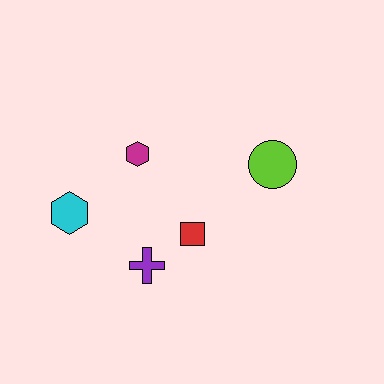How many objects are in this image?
There are 5 objects.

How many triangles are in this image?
There are no triangles.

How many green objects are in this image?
There are no green objects.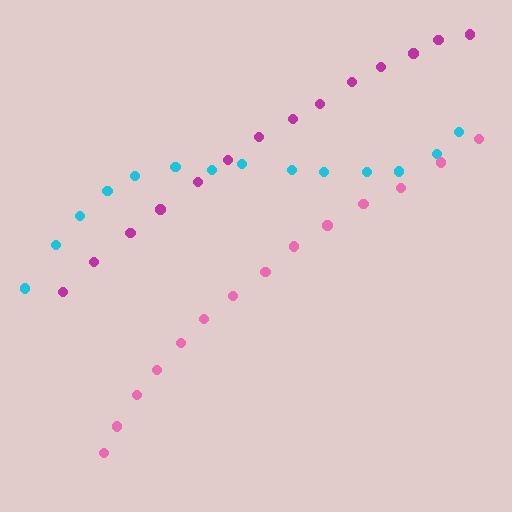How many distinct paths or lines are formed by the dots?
There are 3 distinct paths.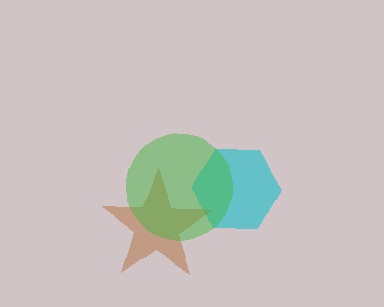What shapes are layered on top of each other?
The layered shapes are: a cyan hexagon, a brown star, a green circle.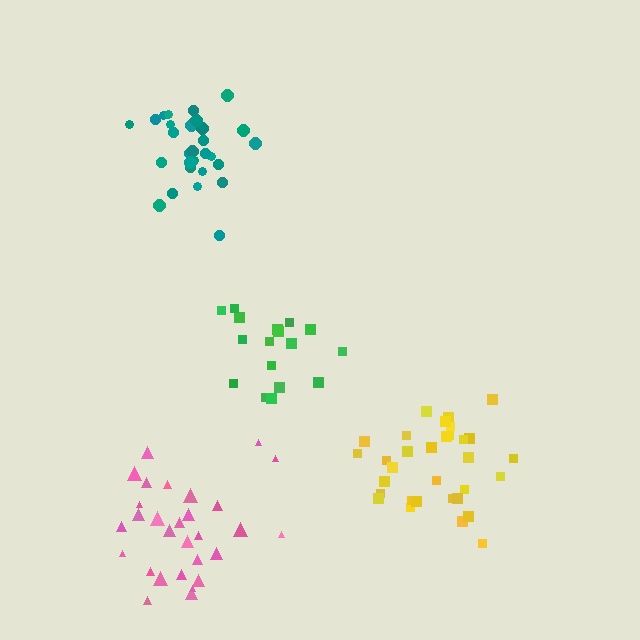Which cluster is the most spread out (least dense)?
Pink.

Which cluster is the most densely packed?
Teal.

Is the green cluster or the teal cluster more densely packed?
Teal.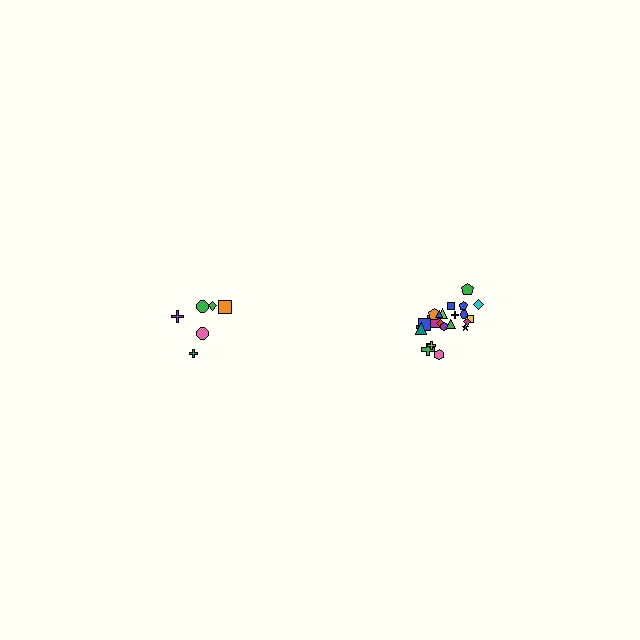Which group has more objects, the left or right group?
The right group.